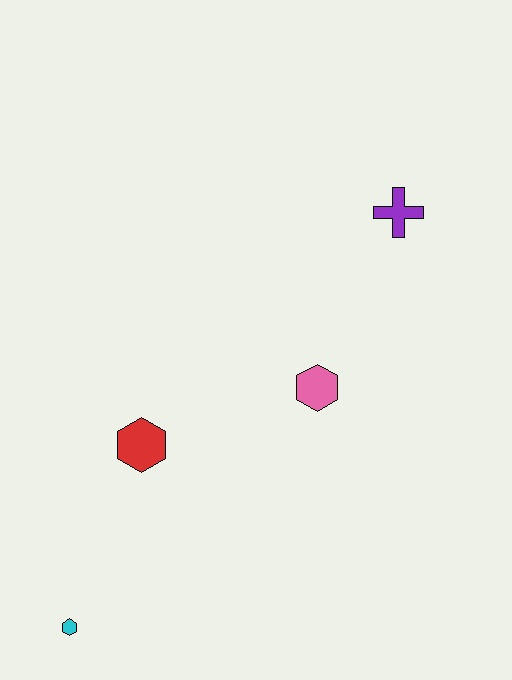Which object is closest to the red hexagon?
The pink hexagon is closest to the red hexagon.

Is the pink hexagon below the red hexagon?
No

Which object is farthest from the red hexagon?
The purple cross is farthest from the red hexagon.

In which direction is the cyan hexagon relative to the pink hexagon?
The cyan hexagon is to the left of the pink hexagon.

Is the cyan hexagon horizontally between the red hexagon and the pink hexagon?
No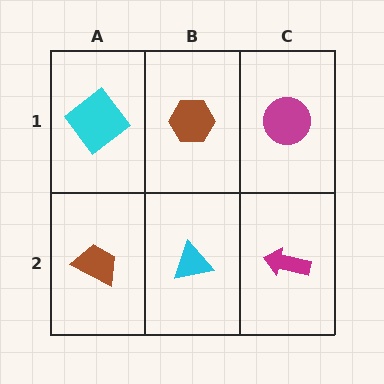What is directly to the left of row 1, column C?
A brown hexagon.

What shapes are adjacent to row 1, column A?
A brown trapezoid (row 2, column A), a brown hexagon (row 1, column B).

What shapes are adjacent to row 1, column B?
A cyan triangle (row 2, column B), a cyan diamond (row 1, column A), a magenta circle (row 1, column C).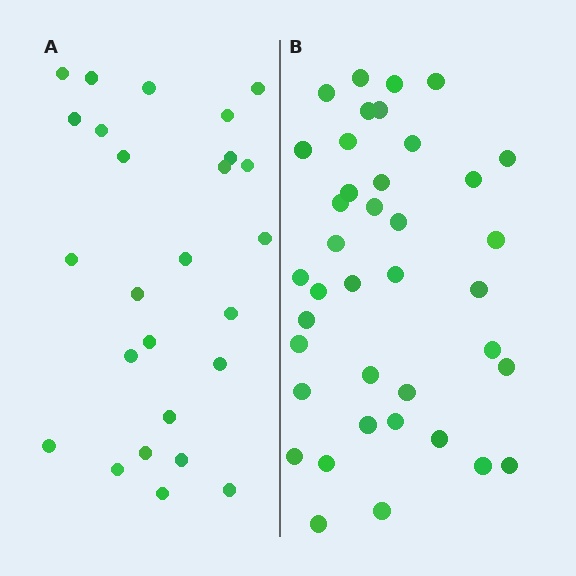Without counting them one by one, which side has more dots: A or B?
Region B (the right region) has more dots.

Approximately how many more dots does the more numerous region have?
Region B has approximately 15 more dots than region A.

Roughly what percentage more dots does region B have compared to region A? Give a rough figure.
About 50% more.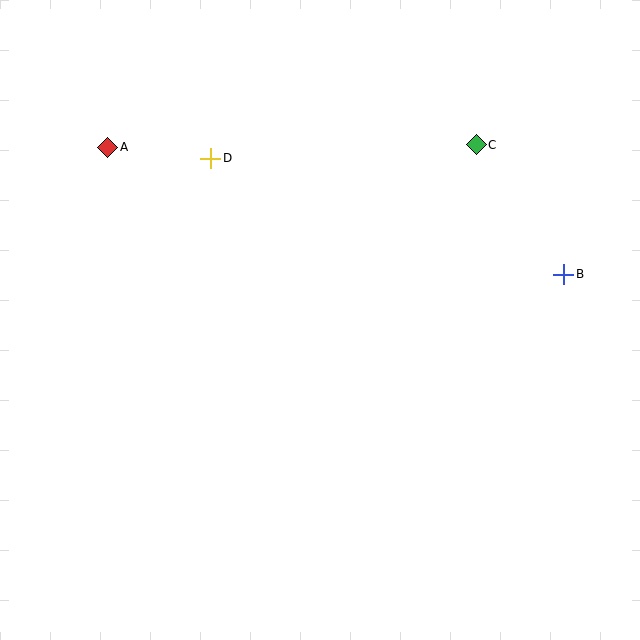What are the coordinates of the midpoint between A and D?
The midpoint between A and D is at (159, 153).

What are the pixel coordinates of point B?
Point B is at (564, 274).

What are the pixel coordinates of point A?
Point A is at (108, 147).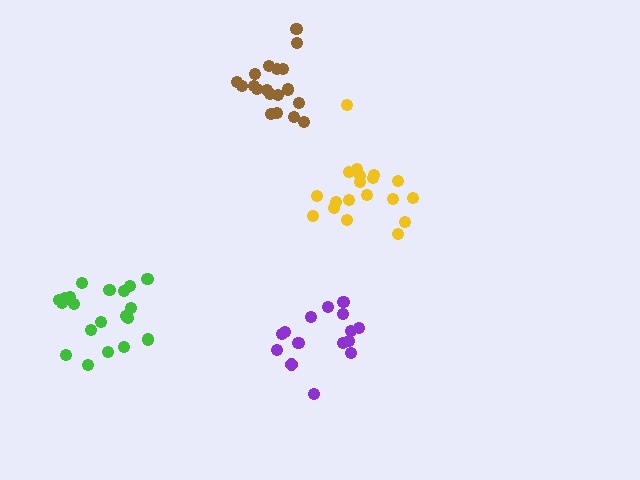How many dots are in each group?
Group 1: 19 dots, Group 2: 19 dots, Group 3: 15 dots, Group 4: 20 dots (73 total).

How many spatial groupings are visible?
There are 4 spatial groupings.